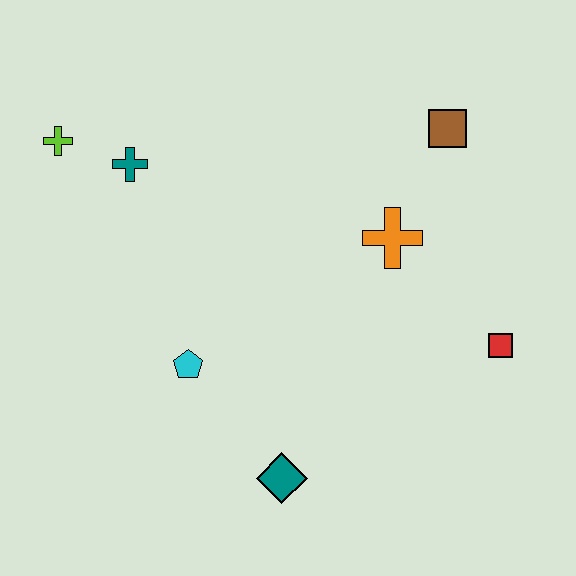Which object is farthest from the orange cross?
The lime cross is farthest from the orange cross.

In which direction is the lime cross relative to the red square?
The lime cross is to the left of the red square.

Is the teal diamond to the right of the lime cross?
Yes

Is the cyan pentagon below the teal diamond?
No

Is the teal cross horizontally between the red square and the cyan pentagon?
No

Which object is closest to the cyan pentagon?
The teal diamond is closest to the cyan pentagon.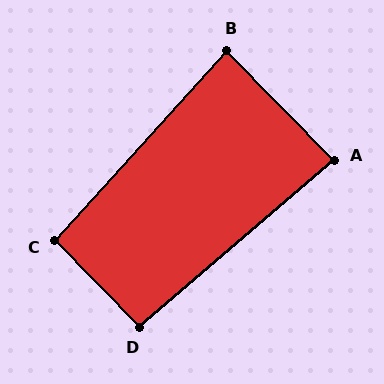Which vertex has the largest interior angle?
C, at approximately 94 degrees.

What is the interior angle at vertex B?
Approximately 87 degrees (approximately right).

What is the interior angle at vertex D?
Approximately 93 degrees (approximately right).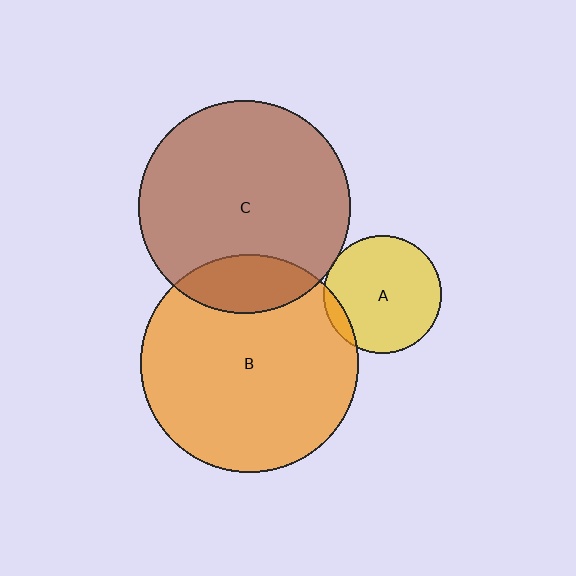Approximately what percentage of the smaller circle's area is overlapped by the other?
Approximately 5%.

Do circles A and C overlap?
Yes.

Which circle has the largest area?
Circle B (orange).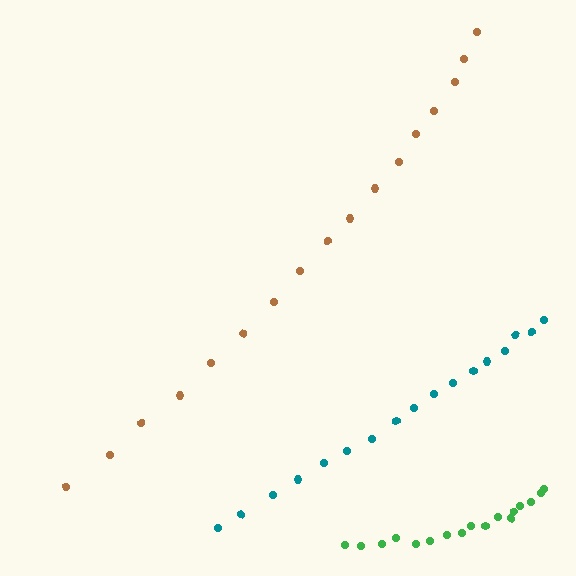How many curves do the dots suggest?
There are 3 distinct paths.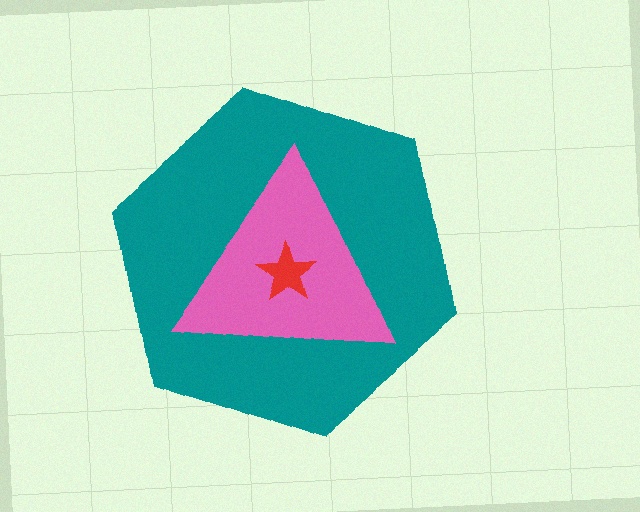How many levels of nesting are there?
3.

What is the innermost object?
The red star.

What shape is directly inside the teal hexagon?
The pink triangle.